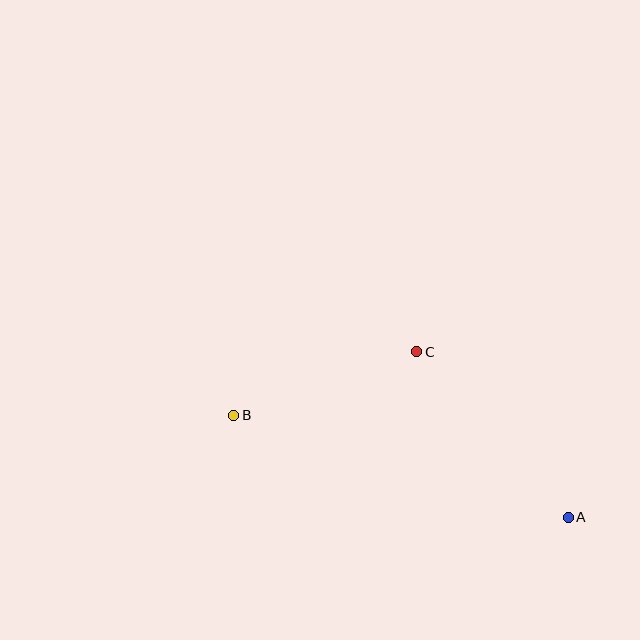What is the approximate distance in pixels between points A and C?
The distance between A and C is approximately 224 pixels.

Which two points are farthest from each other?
Points A and B are farthest from each other.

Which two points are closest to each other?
Points B and C are closest to each other.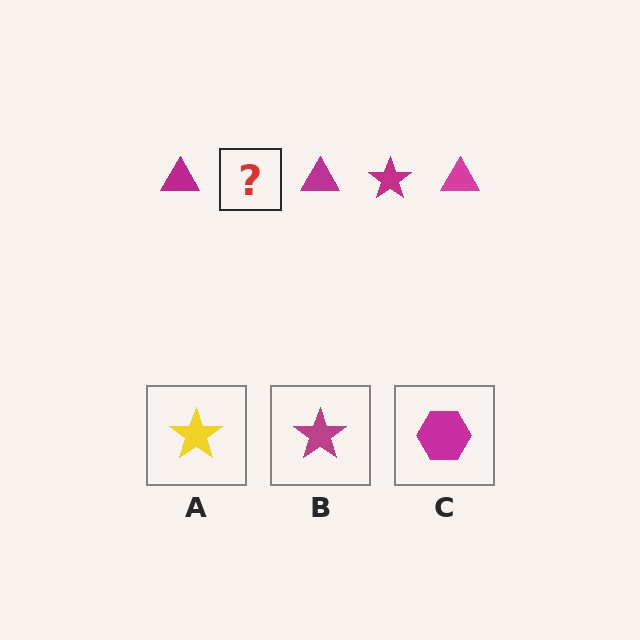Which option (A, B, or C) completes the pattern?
B.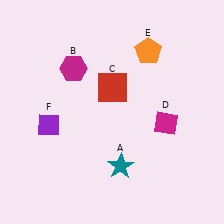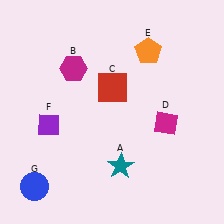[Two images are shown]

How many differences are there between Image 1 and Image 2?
There is 1 difference between the two images.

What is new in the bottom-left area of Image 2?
A blue circle (G) was added in the bottom-left area of Image 2.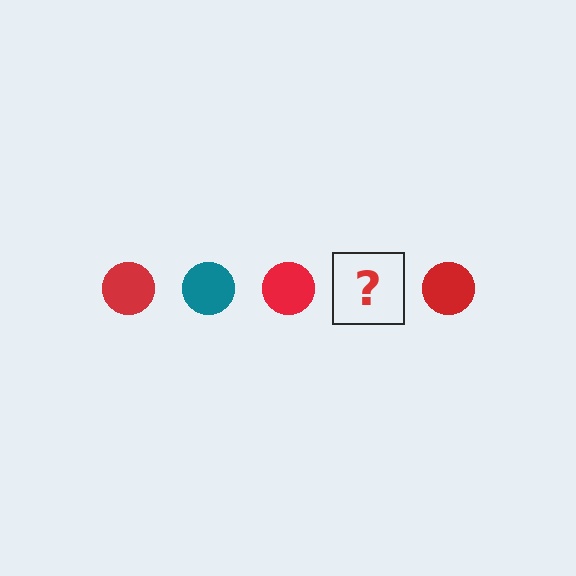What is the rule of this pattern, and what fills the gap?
The rule is that the pattern cycles through red, teal circles. The gap should be filled with a teal circle.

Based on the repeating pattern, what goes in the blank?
The blank should be a teal circle.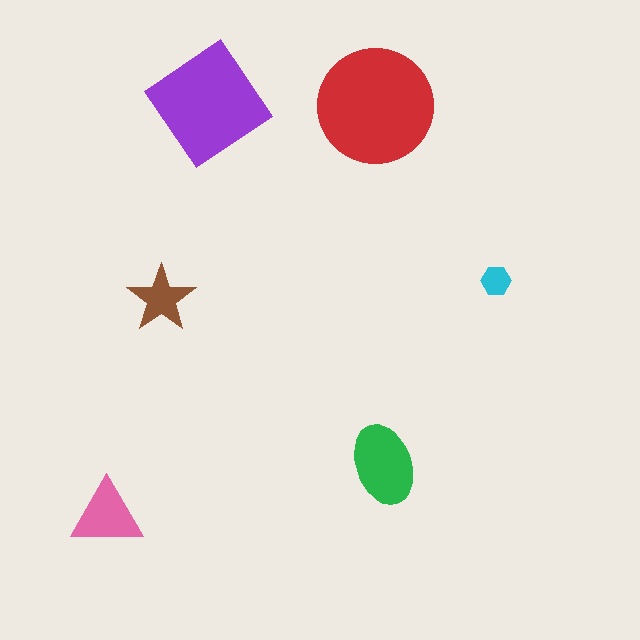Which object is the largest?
The red circle.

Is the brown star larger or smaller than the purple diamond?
Smaller.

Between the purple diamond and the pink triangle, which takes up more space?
The purple diamond.